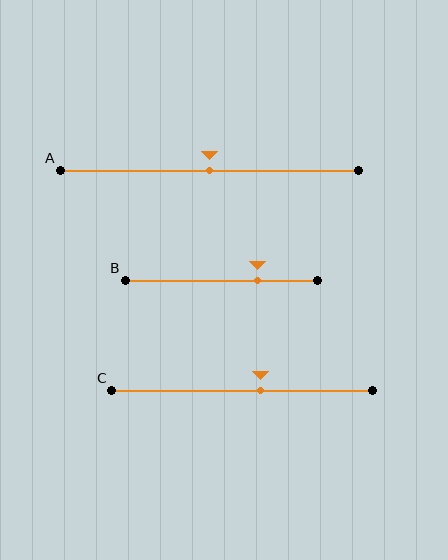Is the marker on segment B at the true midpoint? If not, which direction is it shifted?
No, the marker on segment B is shifted to the right by about 19% of the segment length.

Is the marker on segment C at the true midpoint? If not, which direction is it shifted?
No, the marker on segment C is shifted to the right by about 7% of the segment length.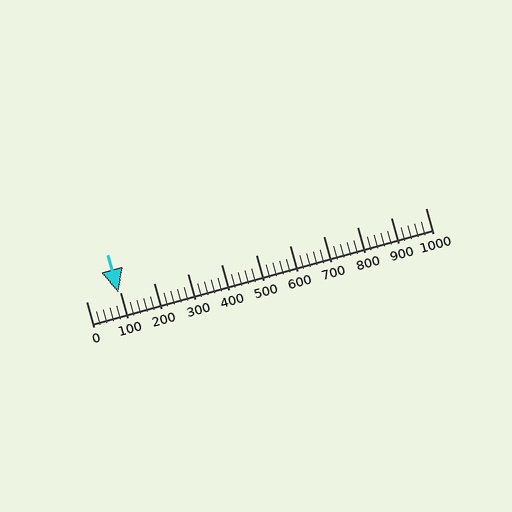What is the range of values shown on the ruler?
The ruler shows values from 0 to 1000.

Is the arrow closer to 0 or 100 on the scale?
The arrow is closer to 100.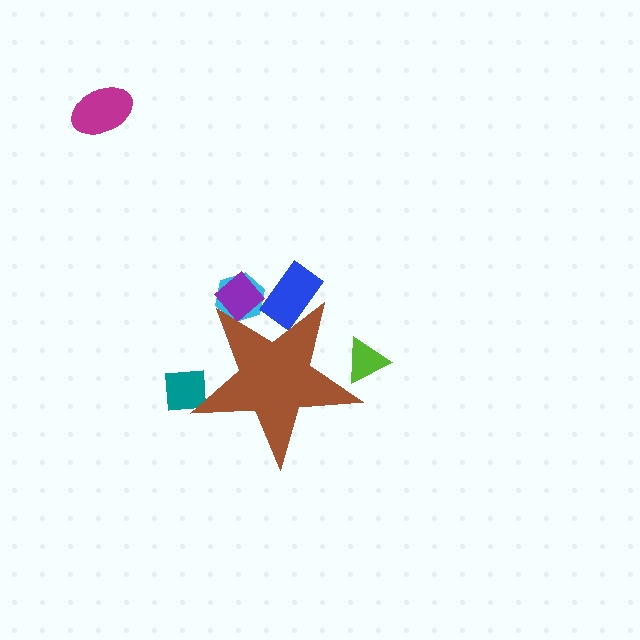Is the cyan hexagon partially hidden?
Yes, the cyan hexagon is partially hidden behind the brown star.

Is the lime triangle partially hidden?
Yes, the lime triangle is partially hidden behind the brown star.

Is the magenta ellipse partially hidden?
No, the magenta ellipse is fully visible.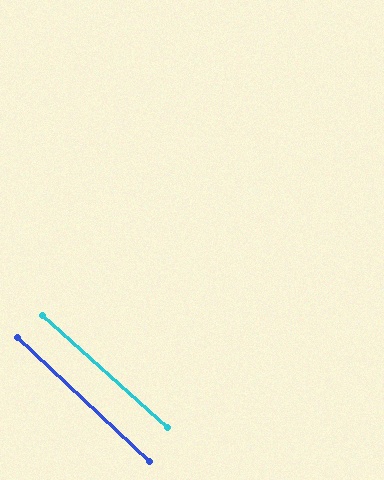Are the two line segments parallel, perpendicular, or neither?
Parallel — their directions differ by only 1.4°.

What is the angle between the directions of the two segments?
Approximately 1 degree.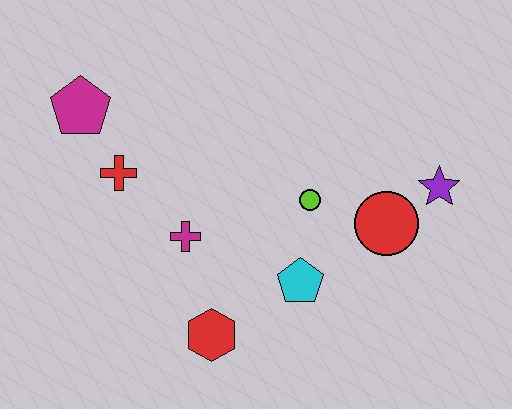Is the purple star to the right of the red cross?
Yes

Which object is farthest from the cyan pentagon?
The magenta pentagon is farthest from the cyan pentagon.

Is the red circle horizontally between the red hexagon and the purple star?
Yes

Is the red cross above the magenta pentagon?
No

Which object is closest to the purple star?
The red circle is closest to the purple star.